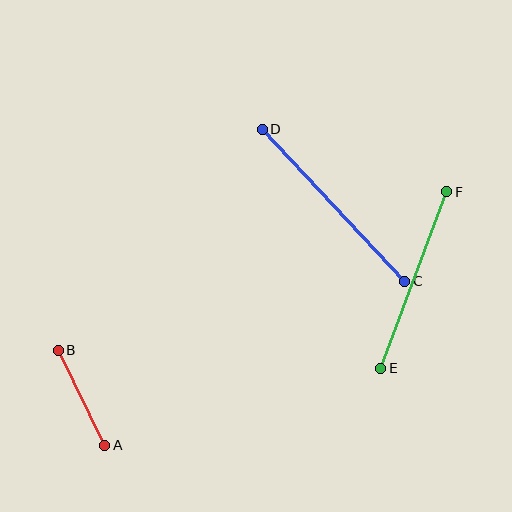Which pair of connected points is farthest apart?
Points C and D are farthest apart.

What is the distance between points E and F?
The distance is approximately 188 pixels.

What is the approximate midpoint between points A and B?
The midpoint is at approximately (81, 398) pixels.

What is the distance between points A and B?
The distance is approximately 106 pixels.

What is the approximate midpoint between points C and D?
The midpoint is at approximately (334, 205) pixels.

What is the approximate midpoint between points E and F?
The midpoint is at approximately (414, 280) pixels.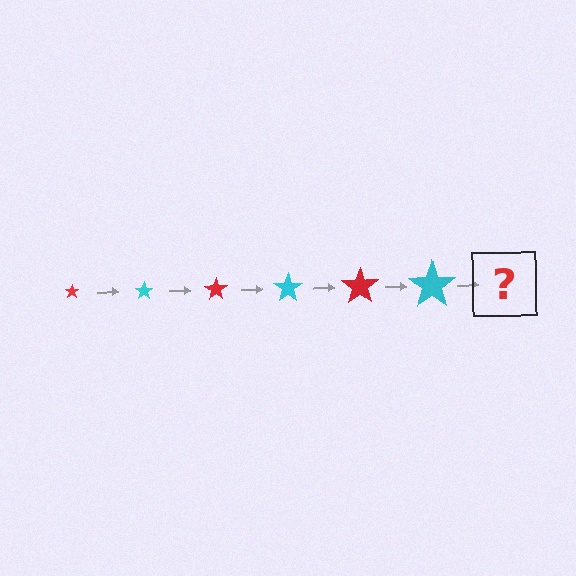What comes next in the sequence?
The next element should be a red star, larger than the previous one.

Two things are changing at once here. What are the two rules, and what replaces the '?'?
The two rules are that the star grows larger each step and the color cycles through red and cyan. The '?' should be a red star, larger than the previous one.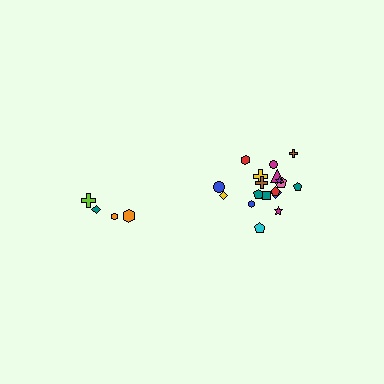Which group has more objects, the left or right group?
The right group.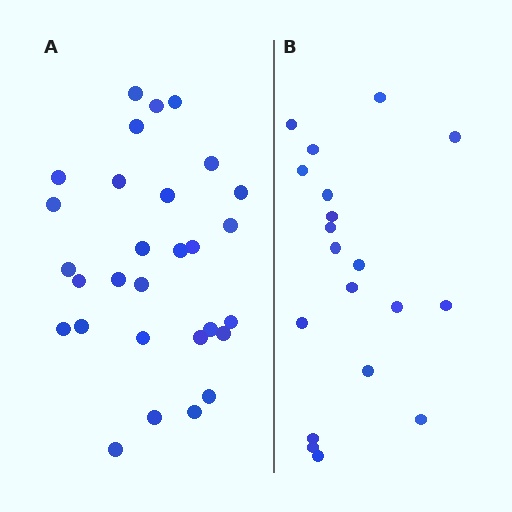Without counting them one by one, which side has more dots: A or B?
Region A (the left region) has more dots.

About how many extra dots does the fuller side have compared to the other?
Region A has roughly 10 or so more dots than region B.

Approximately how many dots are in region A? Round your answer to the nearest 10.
About 30 dots. (The exact count is 29, which rounds to 30.)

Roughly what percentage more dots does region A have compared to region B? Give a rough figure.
About 55% more.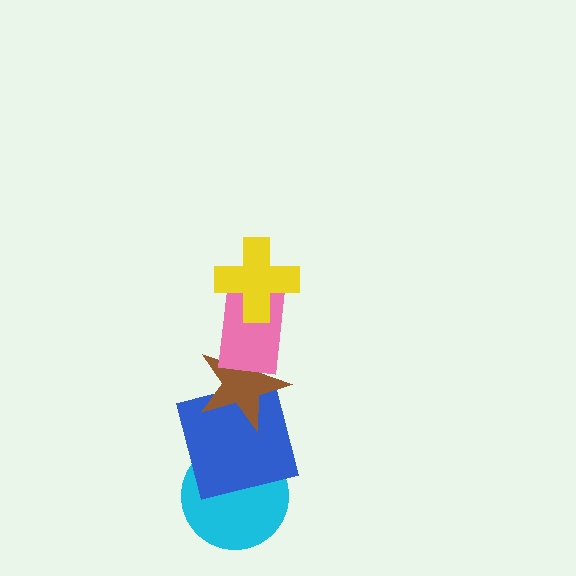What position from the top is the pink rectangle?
The pink rectangle is 2nd from the top.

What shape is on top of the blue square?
The brown star is on top of the blue square.